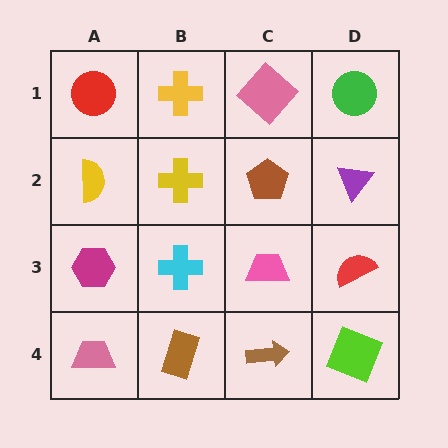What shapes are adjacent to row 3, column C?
A brown pentagon (row 2, column C), a brown arrow (row 4, column C), a cyan cross (row 3, column B), a red semicircle (row 3, column D).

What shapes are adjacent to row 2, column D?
A green circle (row 1, column D), a red semicircle (row 3, column D), a brown pentagon (row 2, column C).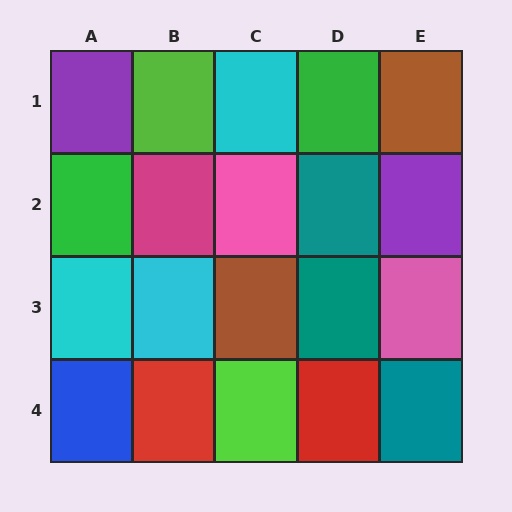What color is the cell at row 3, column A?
Cyan.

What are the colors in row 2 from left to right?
Green, magenta, pink, teal, purple.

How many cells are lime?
2 cells are lime.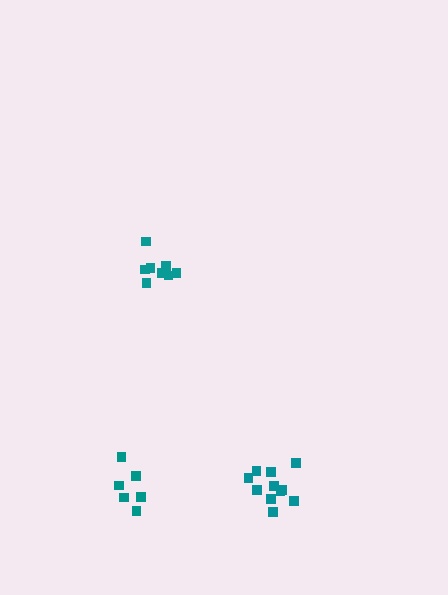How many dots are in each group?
Group 1: 11 dots, Group 2: 6 dots, Group 3: 8 dots (25 total).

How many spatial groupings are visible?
There are 3 spatial groupings.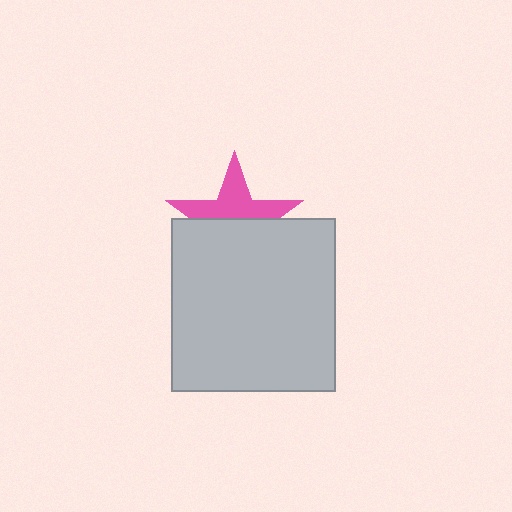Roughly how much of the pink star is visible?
About half of it is visible (roughly 48%).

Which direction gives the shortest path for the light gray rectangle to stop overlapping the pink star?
Moving down gives the shortest separation.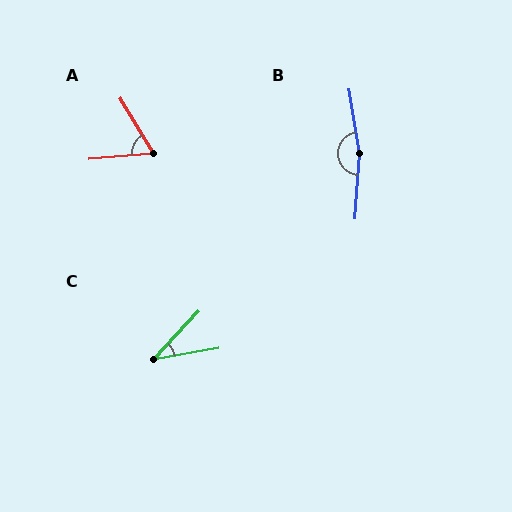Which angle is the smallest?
C, at approximately 37 degrees.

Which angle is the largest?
B, at approximately 167 degrees.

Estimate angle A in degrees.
Approximately 64 degrees.